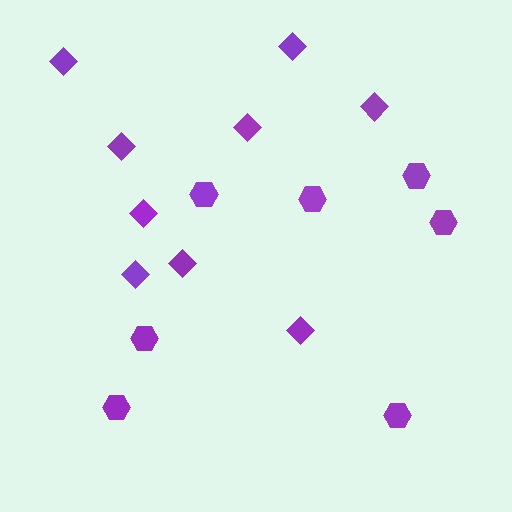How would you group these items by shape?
There are 2 groups: one group of diamonds (9) and one group of hexagons (7).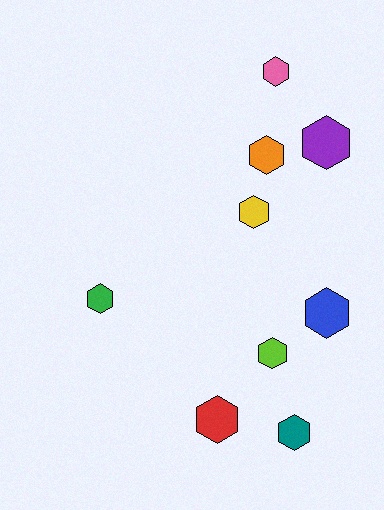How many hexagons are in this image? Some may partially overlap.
There are 9 hexagons.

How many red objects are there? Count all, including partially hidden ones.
There is 1 red object.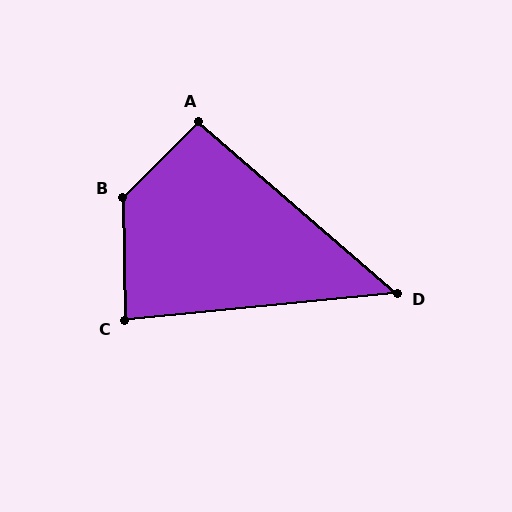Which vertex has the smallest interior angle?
D, at approximately 47 degrees.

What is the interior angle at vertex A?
Approximately 94 degrees (approximately right).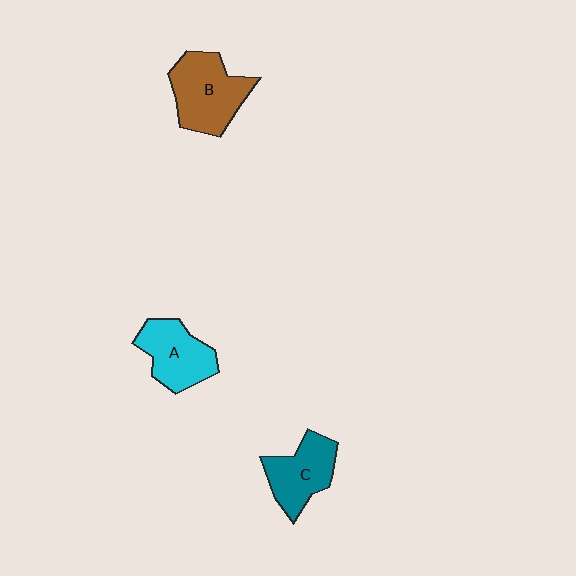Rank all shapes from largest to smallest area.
From largest to smallest: B (brown), A (cyan), C (teal).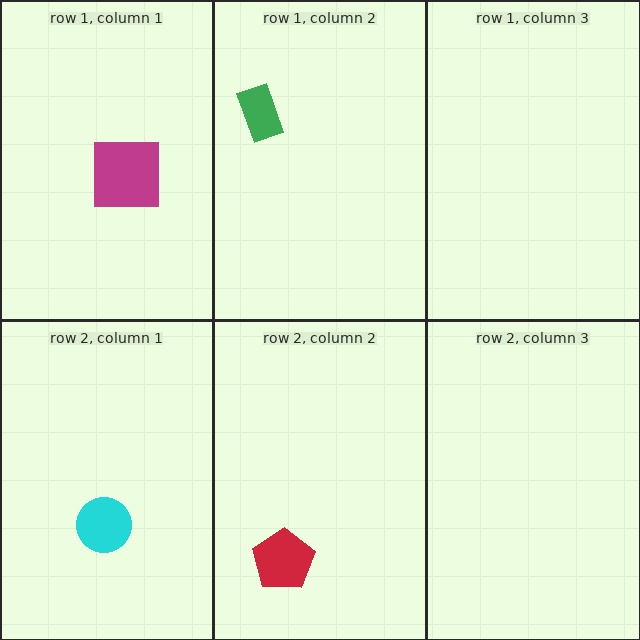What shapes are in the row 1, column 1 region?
The magenta square.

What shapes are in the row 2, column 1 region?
The cyan circle.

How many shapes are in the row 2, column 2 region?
1.